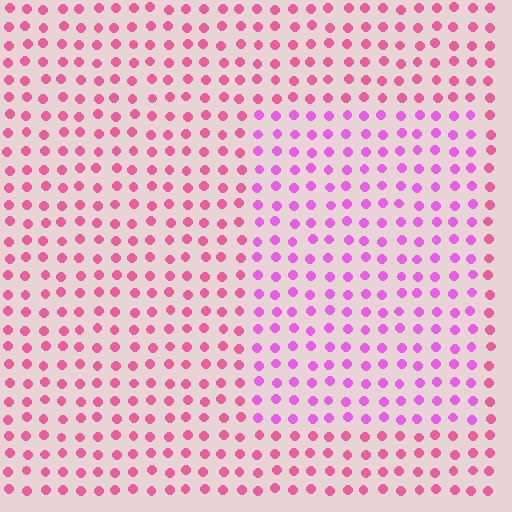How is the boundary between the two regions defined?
The boundary is defined purely by a slight shift in hue (about 32 degrees). Spacing, size, and orientation are identical on both sides.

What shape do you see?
I see a rectangle.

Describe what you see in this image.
The image is filled with small pink elements in a uniform arrangement. A rectangle-shaped region is visible where the elements are tinted to a slightly different hue, forming a subtle color boundary.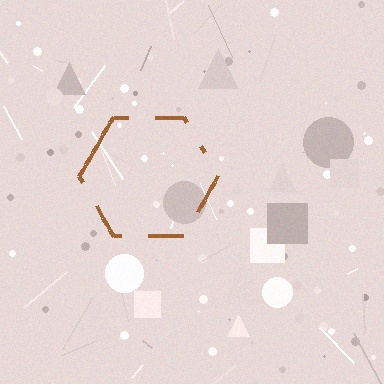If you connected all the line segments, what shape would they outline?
They would outline a hexagon.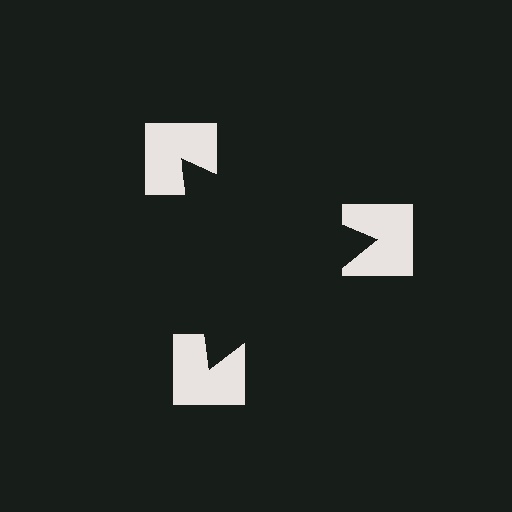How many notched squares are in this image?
There are 3 — one at each vertex of the illusory triangle.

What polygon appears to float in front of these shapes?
An illusory triangle — its edges are inferred from the aligned wedge cuts in the notched squares, not physically drawn.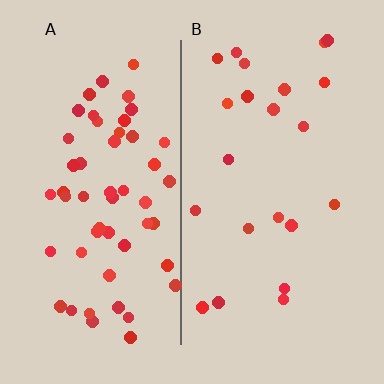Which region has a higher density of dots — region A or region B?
A (the left).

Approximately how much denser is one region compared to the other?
Approximately 2.4× — region A over region B.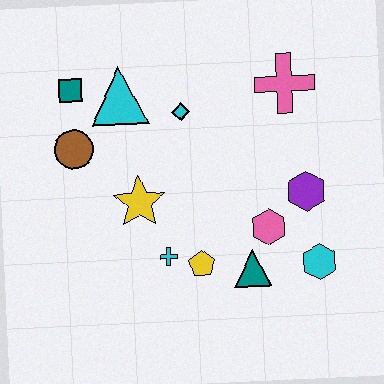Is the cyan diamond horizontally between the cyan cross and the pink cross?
Yes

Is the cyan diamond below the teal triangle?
No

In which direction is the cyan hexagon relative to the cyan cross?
The cyan hexagon is to the right of the cyan cross.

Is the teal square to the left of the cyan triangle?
Yes